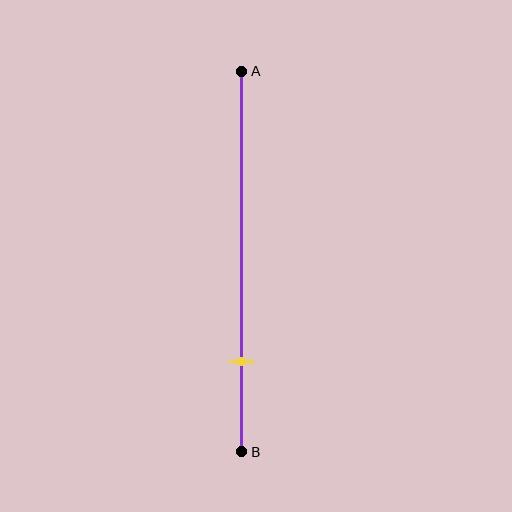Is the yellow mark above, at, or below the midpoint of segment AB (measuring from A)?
The yellow mark is below the midpoint of segment AB.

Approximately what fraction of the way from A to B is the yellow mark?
The yellow mark is approximately 75% of the way from A to B.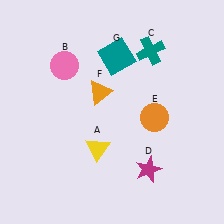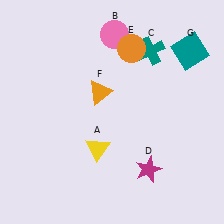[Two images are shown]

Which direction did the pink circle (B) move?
The pink circle (B) moved right.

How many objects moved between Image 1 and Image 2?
3 objects moved between the two images.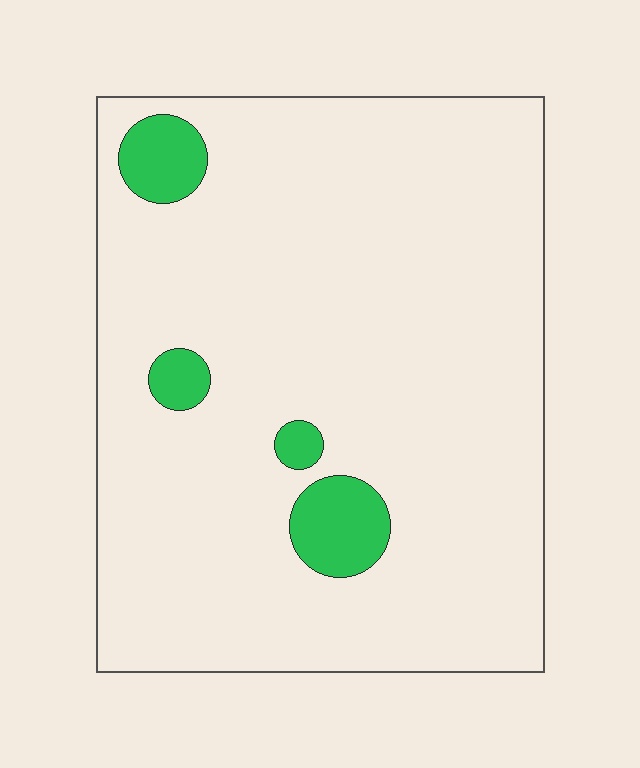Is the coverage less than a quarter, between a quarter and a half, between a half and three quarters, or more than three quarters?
Less than a quarter.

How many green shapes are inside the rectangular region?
4.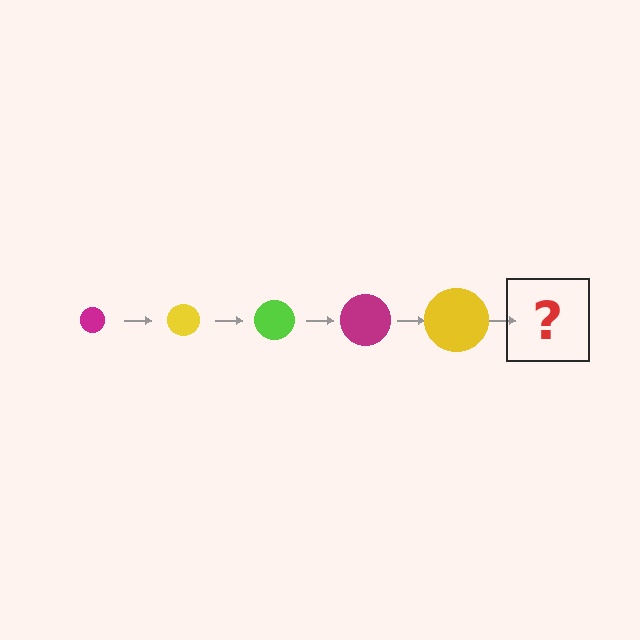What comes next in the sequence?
The next element should be a lime circle, larger than the previous one.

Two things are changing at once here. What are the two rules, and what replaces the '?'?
The two rules are that the circle grows larger each step and the color cycles through magenta, yellow, and lime. The '?' should be a lime circle, larger than the previous one.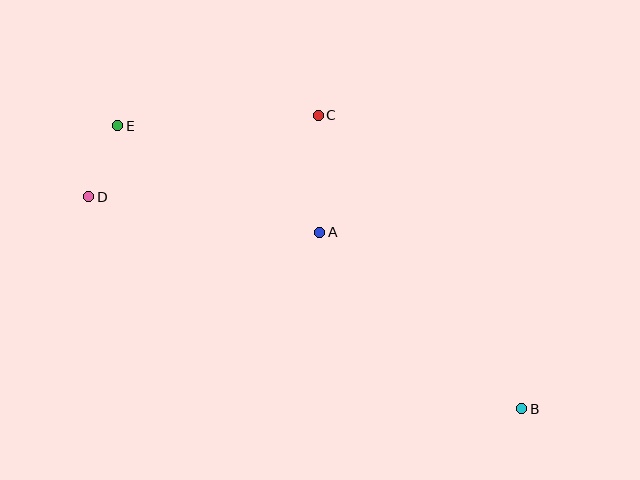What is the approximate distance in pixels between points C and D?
The distance between C and D is approximately 244 pixels.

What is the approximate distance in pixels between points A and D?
The distance between A and D is approximately 234 pixels.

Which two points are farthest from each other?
Points B and E are farthest from each other.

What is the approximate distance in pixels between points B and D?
The distance between B and D is approximately 482 pixels.